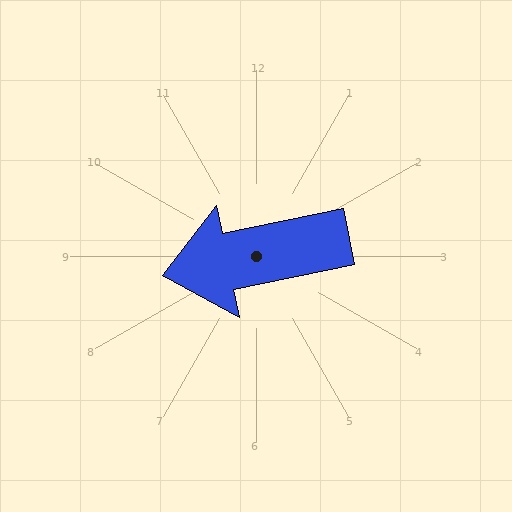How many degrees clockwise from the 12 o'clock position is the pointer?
Approximately 258 degrees.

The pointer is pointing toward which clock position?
Roughly 9 o'clock.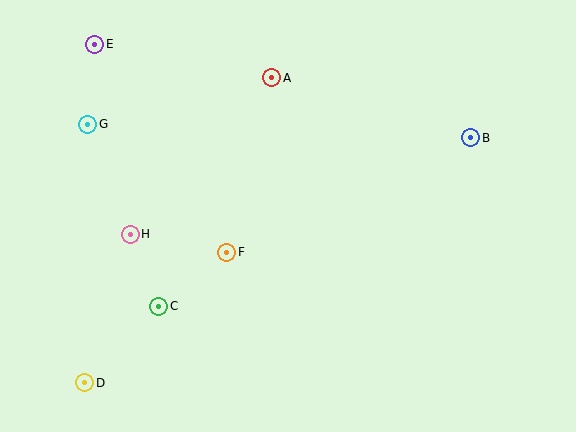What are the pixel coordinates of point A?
Point A is at (272, 78).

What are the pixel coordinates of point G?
Point G is at (88, 124).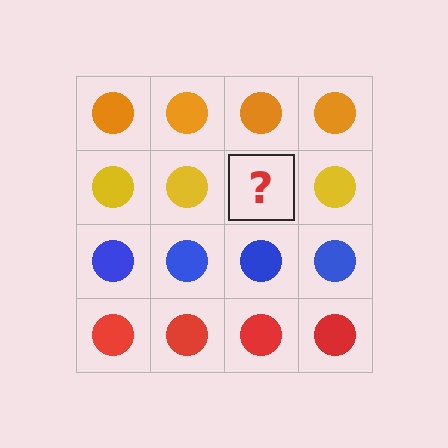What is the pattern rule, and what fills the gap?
The rule is that each row has a consistent color. The gap should be filled with a yellow circle.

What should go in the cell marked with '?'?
The missing cell should contain a yellow circle.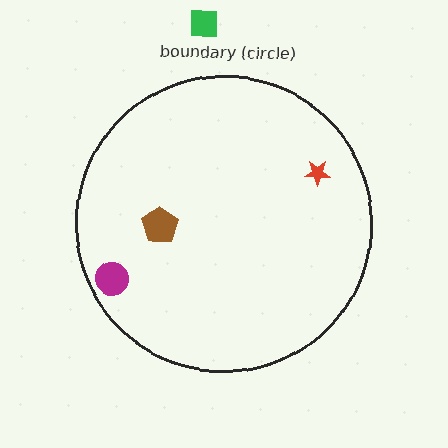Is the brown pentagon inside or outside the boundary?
Inside.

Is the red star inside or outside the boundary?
Inside.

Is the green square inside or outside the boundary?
Outside.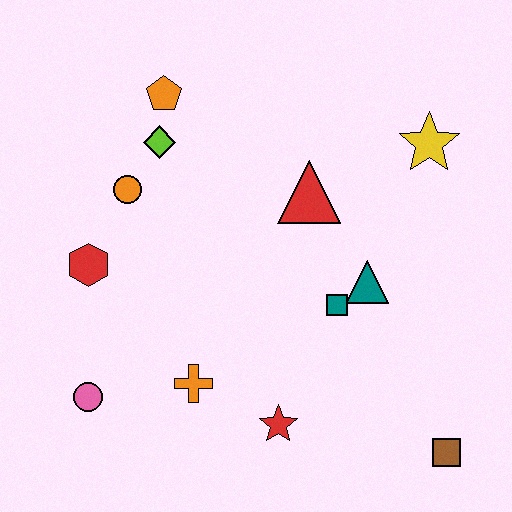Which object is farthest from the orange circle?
The brown square is farthest from the orange circle.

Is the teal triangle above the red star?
Yes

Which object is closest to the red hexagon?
The orange circle is closest to the red hexagon.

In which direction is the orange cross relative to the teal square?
The orange cross is to the left of the teal square.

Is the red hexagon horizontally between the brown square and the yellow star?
No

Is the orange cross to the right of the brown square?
No